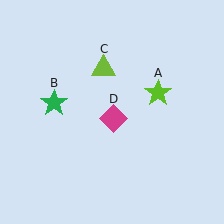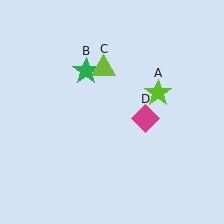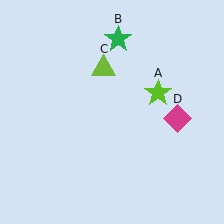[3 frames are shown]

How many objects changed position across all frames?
2 objects changed position: green star (object B), magenta diamond (object D).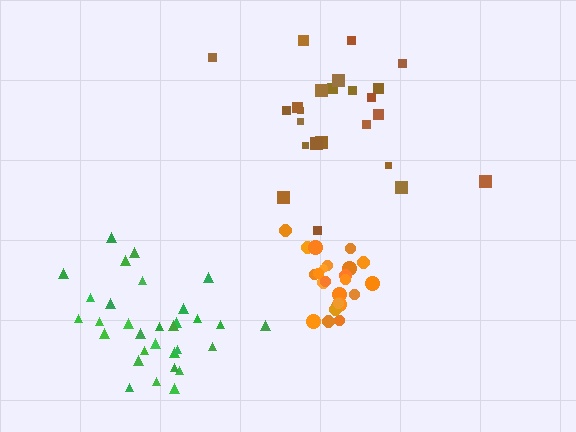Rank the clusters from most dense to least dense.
orange, green, brown.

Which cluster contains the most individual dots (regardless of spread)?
Green (31).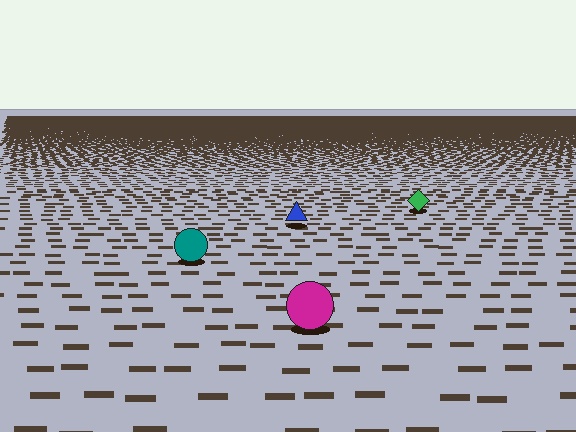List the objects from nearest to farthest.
From nearest to farthest: the magenta circle, the teal circle, the blue triangle, the green diamond.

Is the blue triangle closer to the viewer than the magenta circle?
No. The magenta circle is closer — you can tell from the texture gradient: the ground texture is coarser near it.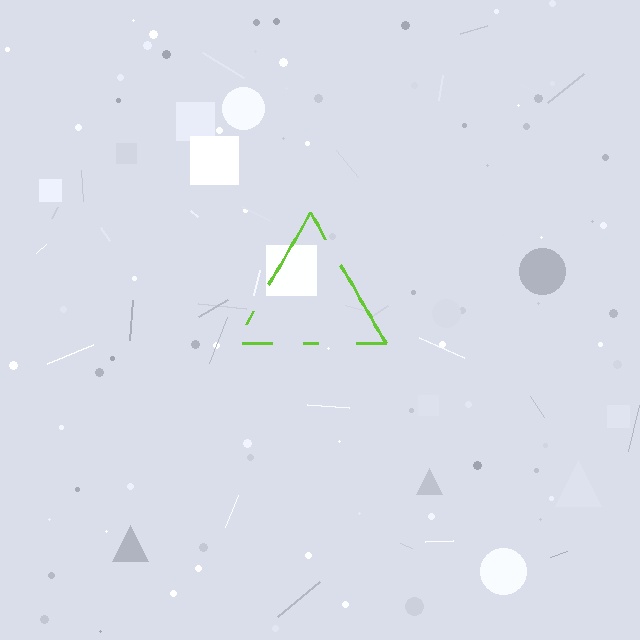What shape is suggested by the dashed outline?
The dashed outline suggests a triangle.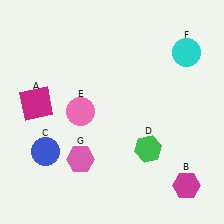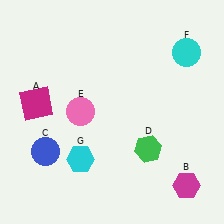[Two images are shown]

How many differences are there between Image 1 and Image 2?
There is 1 difference between the two images.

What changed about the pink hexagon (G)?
In Image 1, G is pink. In Image 2, it changed to cyan.